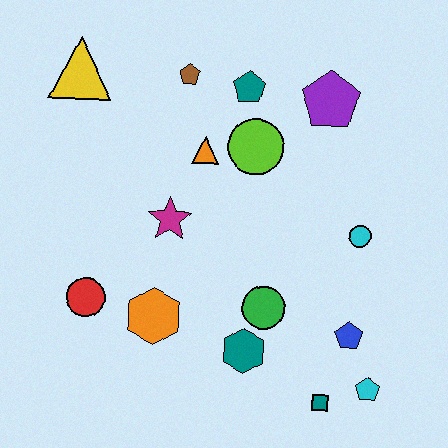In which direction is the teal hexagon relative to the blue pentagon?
The teal hexagon is to the left of the blue pentagon.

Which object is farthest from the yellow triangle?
The cyan pentagon is farthest from the yellow triangle.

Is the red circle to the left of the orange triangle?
Yes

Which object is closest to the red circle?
The orange hexagon is closest to the red circle.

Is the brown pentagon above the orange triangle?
Yes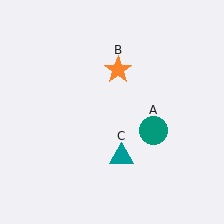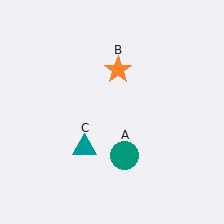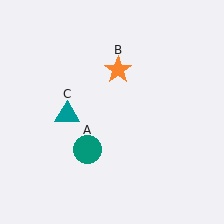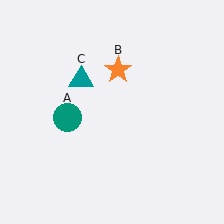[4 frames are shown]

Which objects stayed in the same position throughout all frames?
Orange star (object B) remained stationary.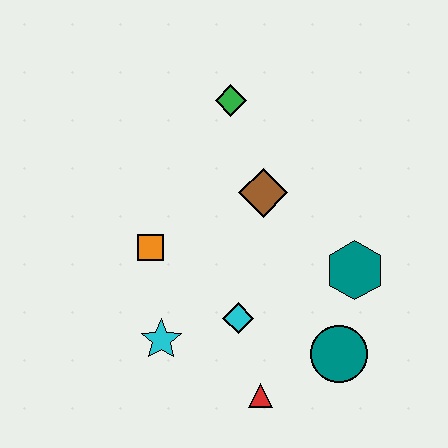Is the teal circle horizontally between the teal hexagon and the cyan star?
Yes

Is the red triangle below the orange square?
Yes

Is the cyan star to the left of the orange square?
No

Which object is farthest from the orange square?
The teal circle is farthest from the orange square.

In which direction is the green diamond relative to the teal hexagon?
The green diamond is above the teal hexagon.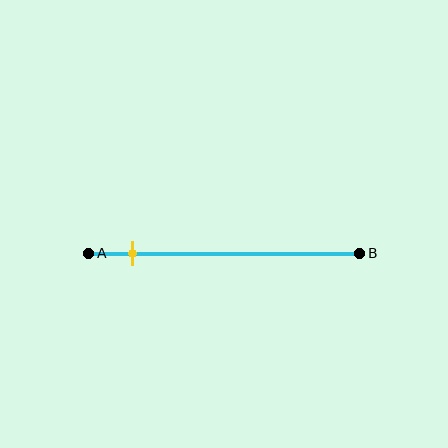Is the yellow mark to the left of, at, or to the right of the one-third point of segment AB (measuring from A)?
The yellow mark is to the left of the one-third point of segment AB.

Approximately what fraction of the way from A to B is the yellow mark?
The yellow mark is approximately 15% of the way from A to B.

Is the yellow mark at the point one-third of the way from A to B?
No, the mark is at about 15% from A, not at the 33% one-third point.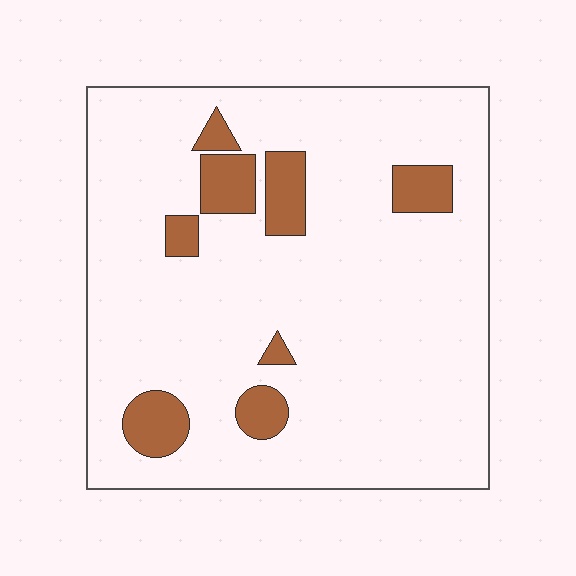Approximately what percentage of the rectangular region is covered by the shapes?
Approximately 10%.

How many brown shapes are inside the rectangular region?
8.